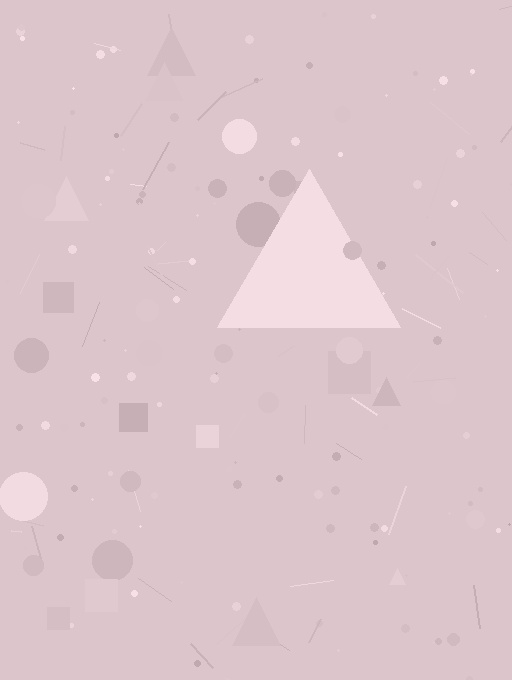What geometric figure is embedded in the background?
A triangle is embedded in the background.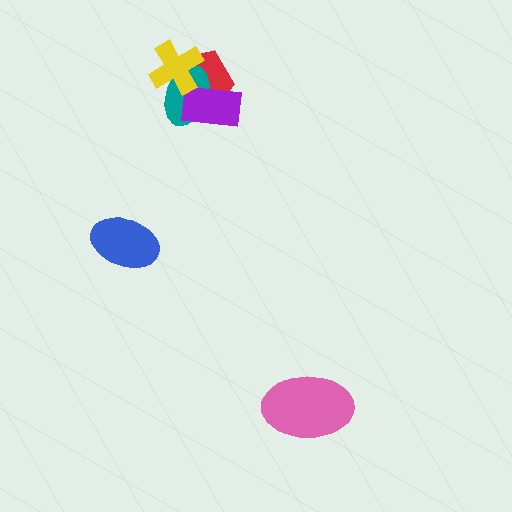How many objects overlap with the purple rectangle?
2 objects overlap with the purple rectangle.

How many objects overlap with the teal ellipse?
3 objects overlap with the teal ellipse.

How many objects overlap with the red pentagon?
3 objects overlap with the red pentagon.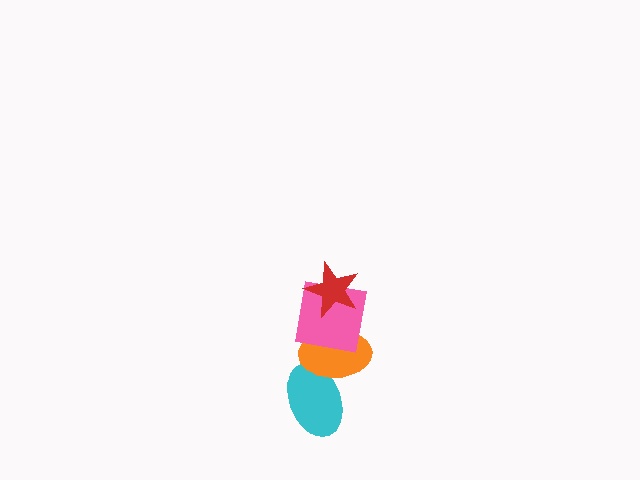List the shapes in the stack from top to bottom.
From top to bottom: the red star, the pink square, the orange ellipse, the cyan ellipse.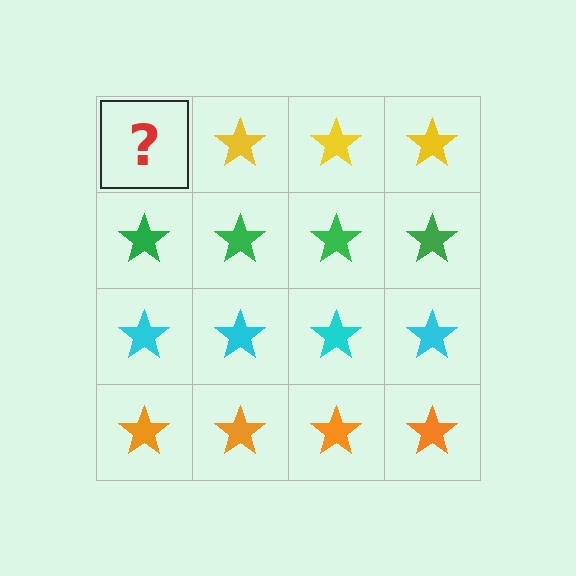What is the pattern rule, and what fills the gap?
The rule is that each row has a consistent color. The gap should be filled with a yellow star.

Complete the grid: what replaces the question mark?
The question mark should be replaced with a yellow star.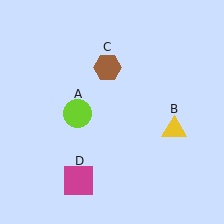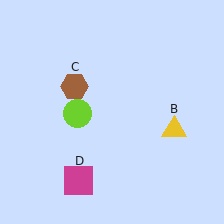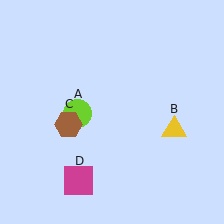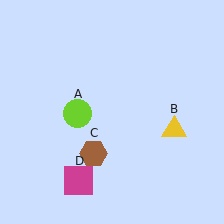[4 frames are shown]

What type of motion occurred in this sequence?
The brown hexagon (object C) rotated counterclockwise around the center of the scene.